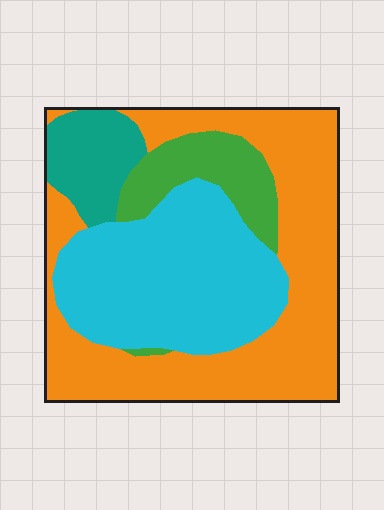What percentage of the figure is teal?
Teal covers 10% of the figure.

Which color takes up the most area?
Orange, at roughly 45%.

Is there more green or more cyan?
Cyan.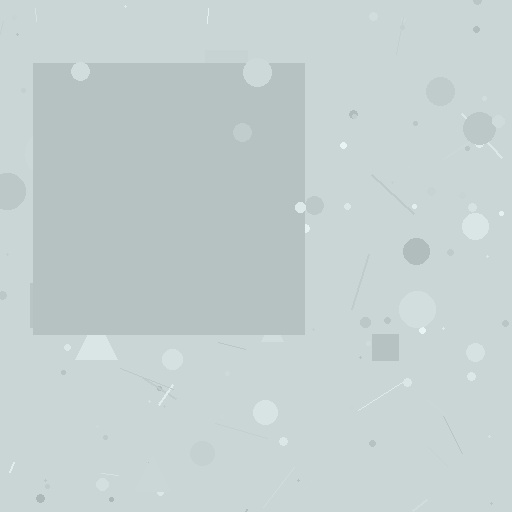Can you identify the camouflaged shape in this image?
The camouflaged shape is a square.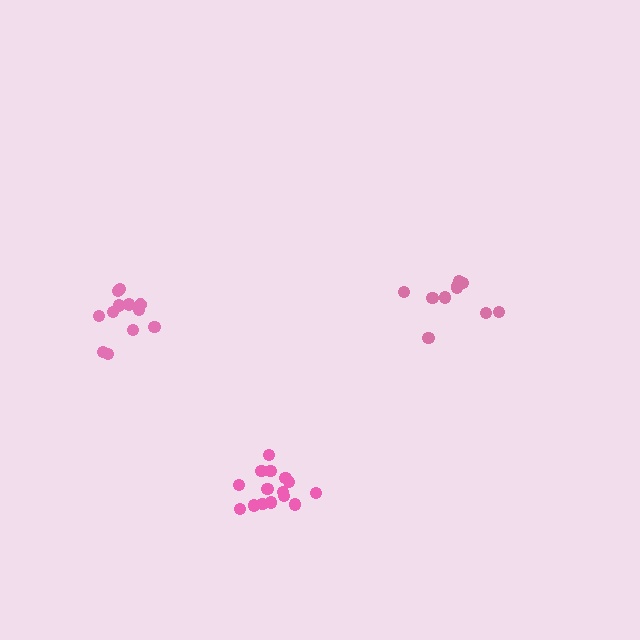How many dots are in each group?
Group 1: 15 dots, Group 2: 10 dots, Group 3: 12 dots (37 total).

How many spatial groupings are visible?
There are 3 spatial groupings.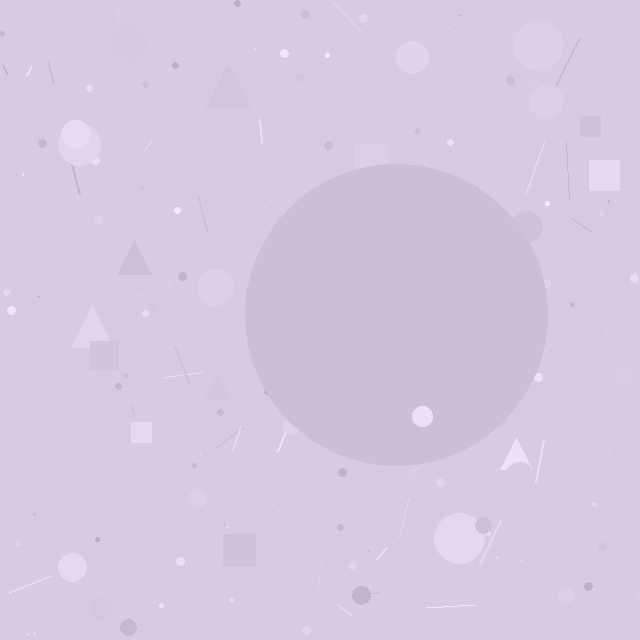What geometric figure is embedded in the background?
A circle is embedded in the background.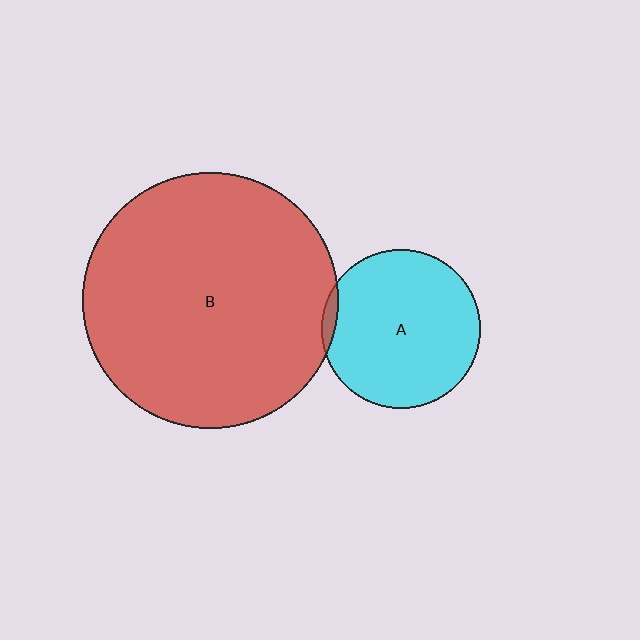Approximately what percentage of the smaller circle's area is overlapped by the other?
Approximately 5%.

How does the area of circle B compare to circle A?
Approximately 2.6 times.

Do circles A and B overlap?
Yes.